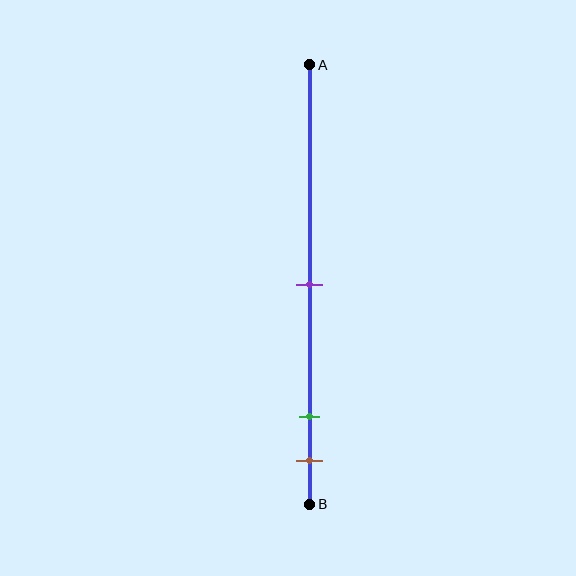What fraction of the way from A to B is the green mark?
The green mark is approximately 80% (0.8) of the way from A to B.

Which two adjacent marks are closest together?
The green and brown marks are the closest adjacent pair.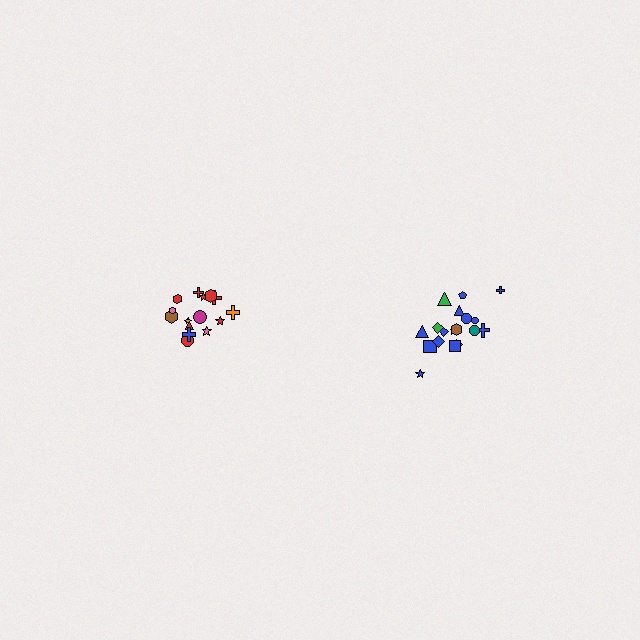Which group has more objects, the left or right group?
The right group.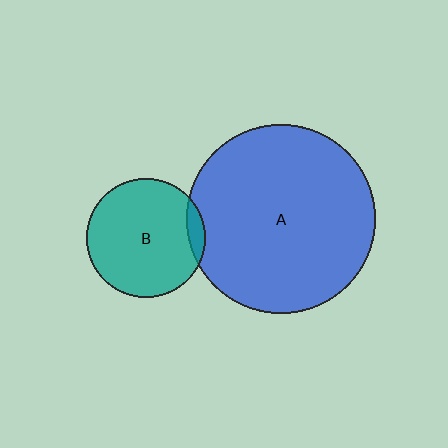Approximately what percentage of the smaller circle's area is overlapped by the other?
Approximately 5%.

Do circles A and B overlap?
Yes.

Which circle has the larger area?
Circle A (blue).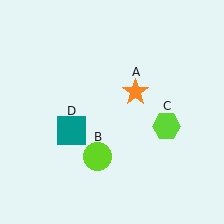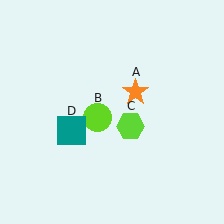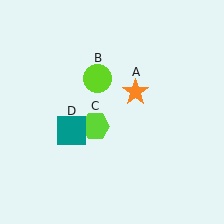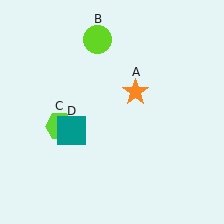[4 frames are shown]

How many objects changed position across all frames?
2 objects changed position: lime circle (object B), lime hexagon (object C).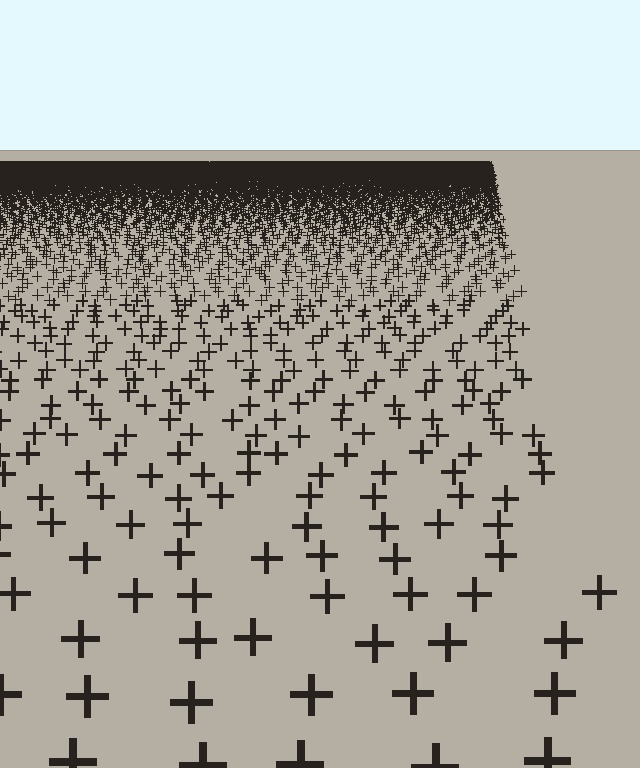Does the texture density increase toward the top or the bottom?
Density increases toward the top.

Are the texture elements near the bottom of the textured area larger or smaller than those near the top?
Larger. Near the bottom, elements are closer to the viewer and appear at a bigger on-screen size.